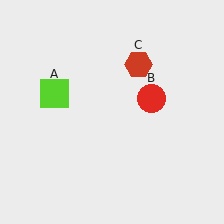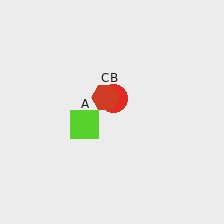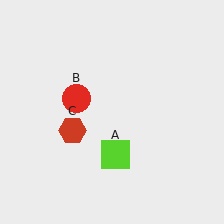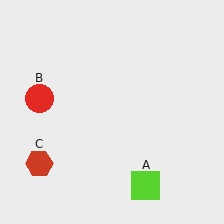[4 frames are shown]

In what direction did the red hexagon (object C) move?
The red hexagon (object C) moved down and to the left.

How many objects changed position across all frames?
3 objects changed position: lime square (object A), red circle (object B), red hexagon (object C).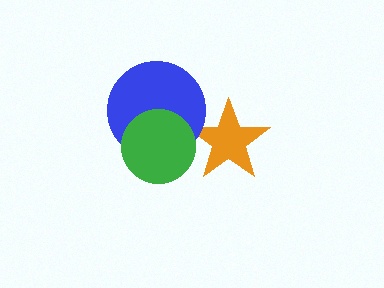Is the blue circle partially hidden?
Yes, it is partially covered by another shape.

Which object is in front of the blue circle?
The green circle is in front of the blue circle.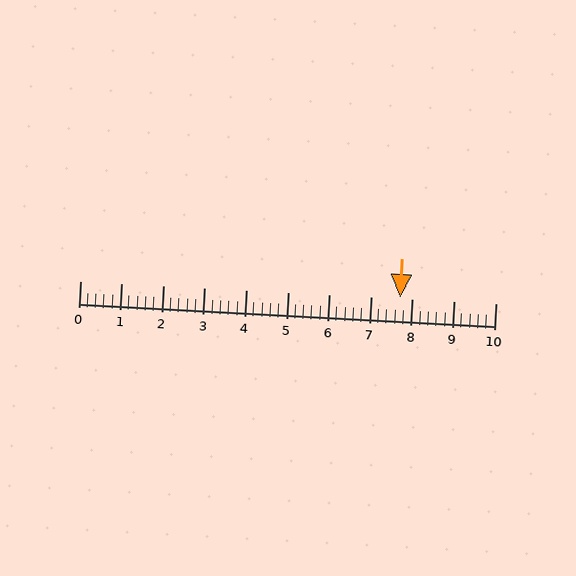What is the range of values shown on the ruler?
The ruler shows values from 0 to 10.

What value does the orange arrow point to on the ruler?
The orange arrow points to approximately 7.7.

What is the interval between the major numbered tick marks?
The major tick marks are spaced 1 units apart.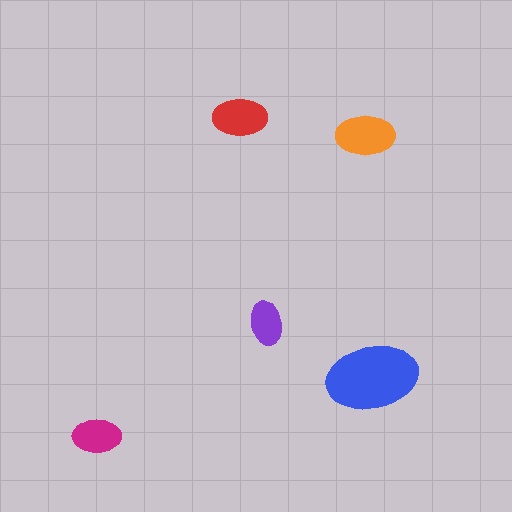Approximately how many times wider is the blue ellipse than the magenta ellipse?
About 2 times wider.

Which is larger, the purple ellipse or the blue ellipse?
The blue one.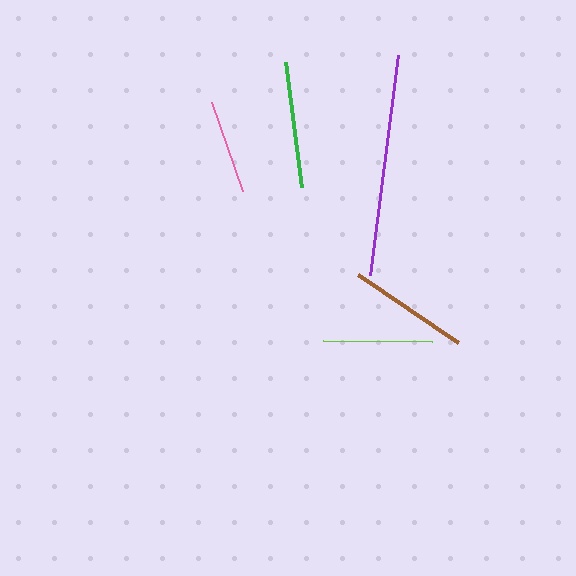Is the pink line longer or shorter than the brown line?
The brown line is longer than the pink line.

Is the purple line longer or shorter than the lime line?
The purple line is longer than the lime line.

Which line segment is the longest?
The purple line is the longest at approximately 222 pixels.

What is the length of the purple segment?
The purple segment is approximately 222 pixels long.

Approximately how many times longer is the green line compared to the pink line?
The green line is approximately 1.3 times the length of the pink line.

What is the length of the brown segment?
The brown segment is approximately 120 pixels long.